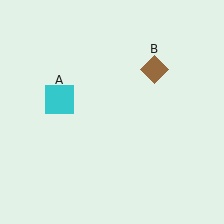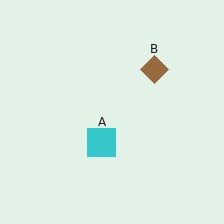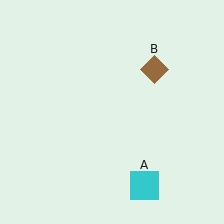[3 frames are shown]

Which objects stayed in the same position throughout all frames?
Brown diamond (object B) remained stationary.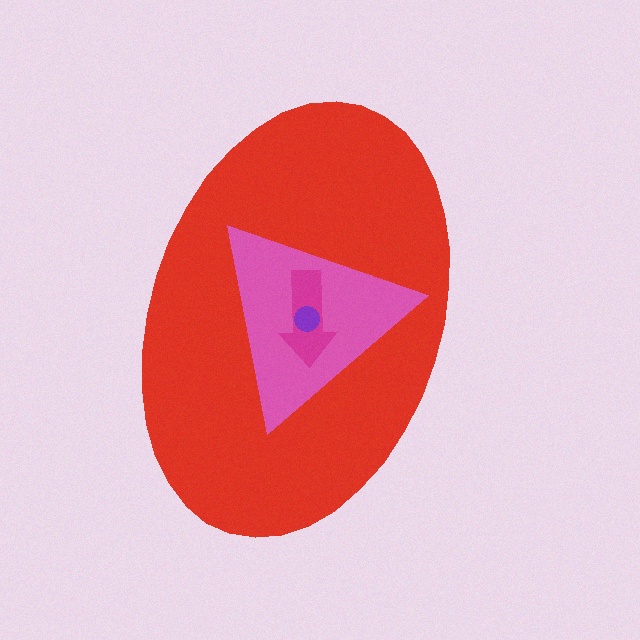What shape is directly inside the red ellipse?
The pink triangle.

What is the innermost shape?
The purple circle.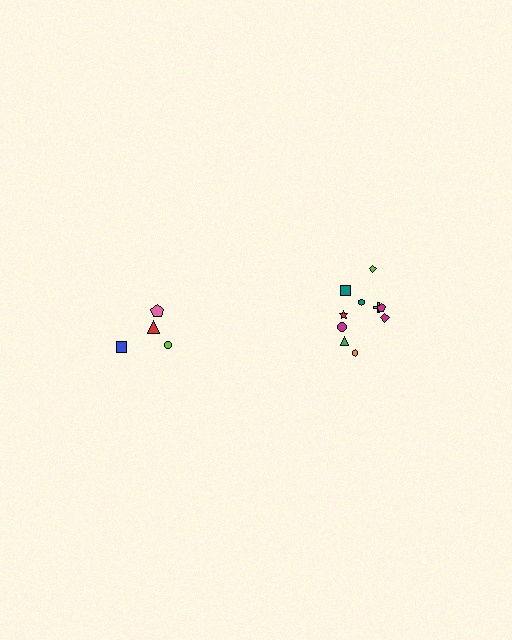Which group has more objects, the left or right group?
The right group.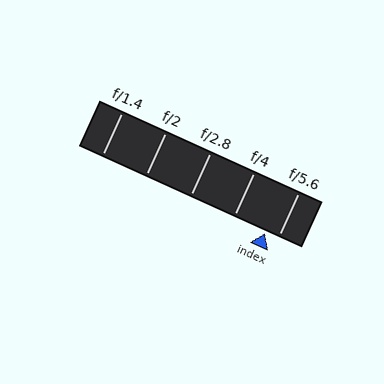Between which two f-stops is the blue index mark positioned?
The index mark is between f/4 and f/5.6.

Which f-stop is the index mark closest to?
The index mark is closest to f/5.6.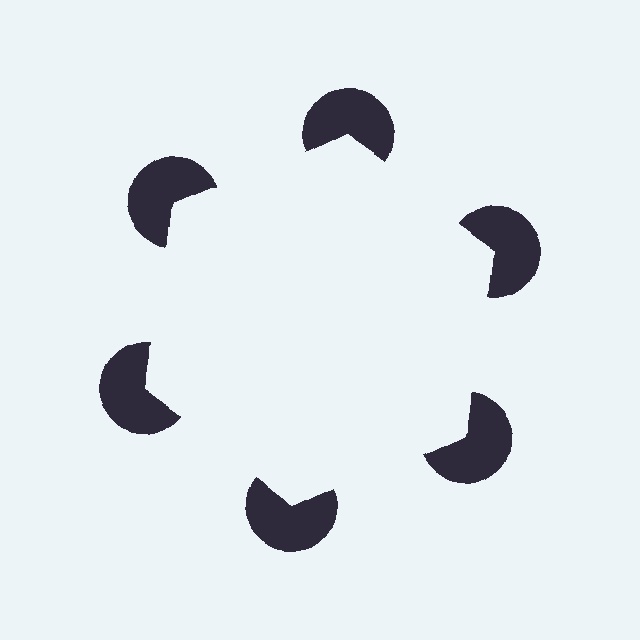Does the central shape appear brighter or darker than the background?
It typically appears slightly brighter than the background, even though no actual brightness change is drawn.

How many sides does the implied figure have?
6 sides.